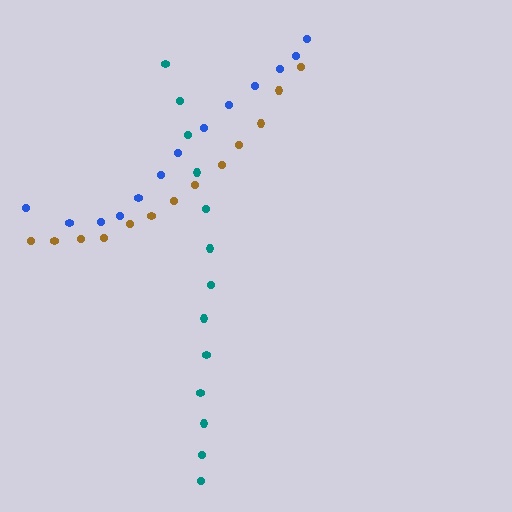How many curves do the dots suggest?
There are 3 distinct paths.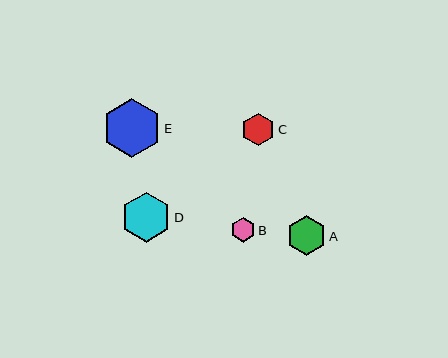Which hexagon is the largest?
Hexagon E is the largest with a size of approximately 59 pixels.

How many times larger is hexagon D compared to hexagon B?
Hexagon D is approximately 2.1 times the size of hexagon B.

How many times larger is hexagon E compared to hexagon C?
Hexagon E is approximately 1.8 times the size of hexagon C.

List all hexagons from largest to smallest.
From largest to smallest: E, D, A, C, B.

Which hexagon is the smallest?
Hexagon B is the smallest with a size of approximately 24 pixels.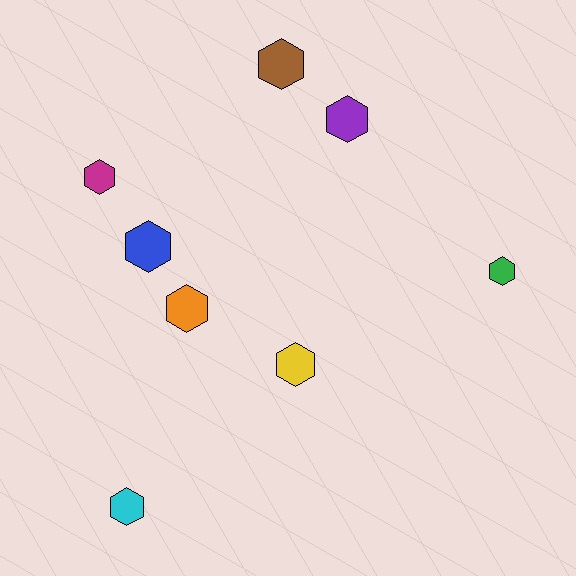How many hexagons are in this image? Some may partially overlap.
There are 8 hexagons.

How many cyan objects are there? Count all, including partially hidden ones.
There is 1 cyan object.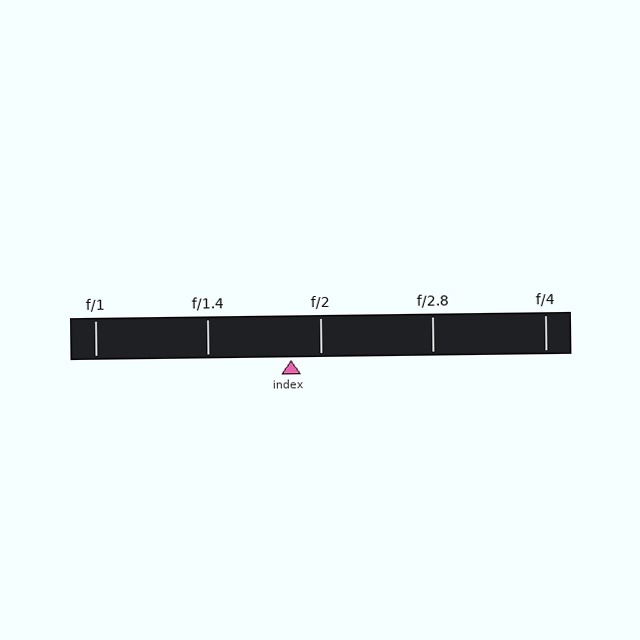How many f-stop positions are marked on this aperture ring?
There are 5 f-stop positions marked.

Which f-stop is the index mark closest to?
The index mark is closest to f/2.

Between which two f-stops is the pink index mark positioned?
The index mark is between f/1.4 and f/2.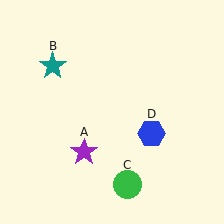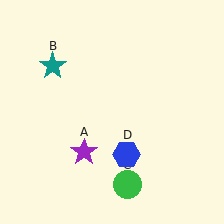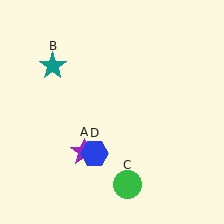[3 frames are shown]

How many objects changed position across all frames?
1 object changed position: blue hexagon (object D).